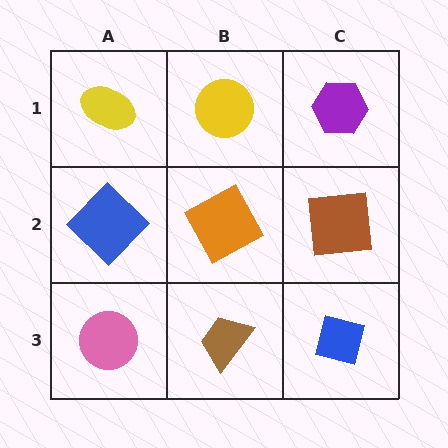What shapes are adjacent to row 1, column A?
A blue diamond (row 2, column A), a yellow circle (row 1, column B).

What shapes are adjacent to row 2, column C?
A purple hexagon (row 1, column C), a blue square (row 3, column C), an orange square (row 2, column B).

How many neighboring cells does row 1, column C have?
2.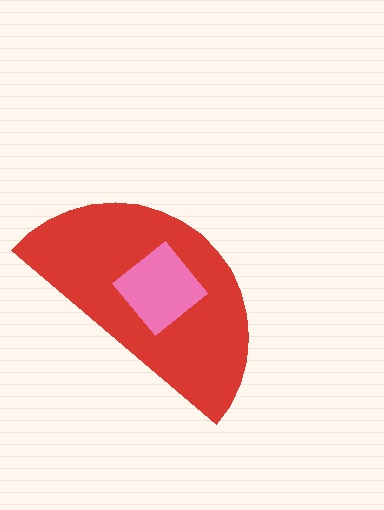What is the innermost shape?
The pink diamond.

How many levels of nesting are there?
2.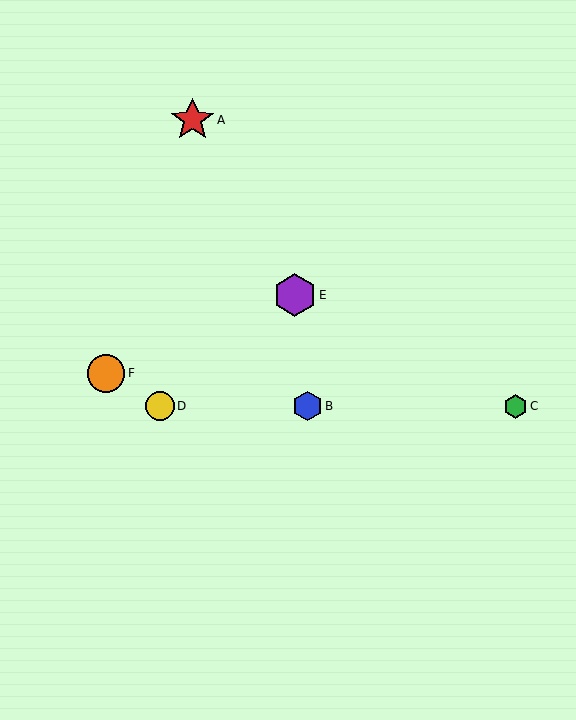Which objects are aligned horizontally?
Objects B, C, D are aligned horizontally.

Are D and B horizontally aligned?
Yes, both are at y≈406.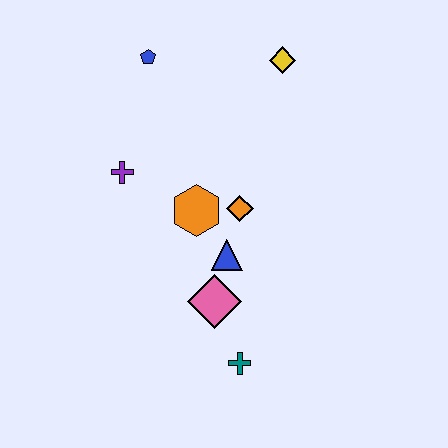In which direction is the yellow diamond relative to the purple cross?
The yellow diamond is to the right of the purple cross.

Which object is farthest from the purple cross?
The teal cross is farthest from the purple cross.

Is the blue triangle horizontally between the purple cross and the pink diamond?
No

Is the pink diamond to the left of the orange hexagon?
No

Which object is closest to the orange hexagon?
The orange diamond is closest to the orange hexagon.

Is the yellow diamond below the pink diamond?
No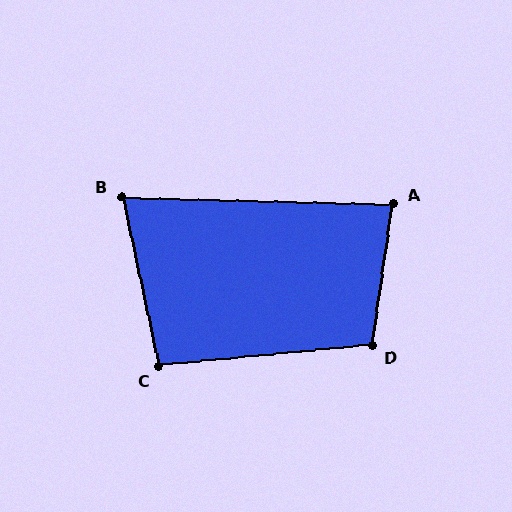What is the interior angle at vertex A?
Approximately 83 degrees (acute).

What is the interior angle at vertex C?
Approximately 97 degrees (obtuse).